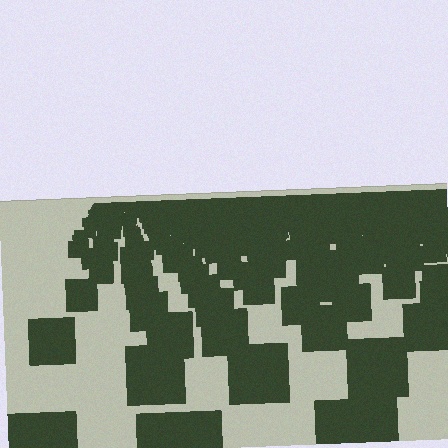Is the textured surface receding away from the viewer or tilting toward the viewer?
The surface is receding away from the viewer. Texture elements get smaller and denser toward the top.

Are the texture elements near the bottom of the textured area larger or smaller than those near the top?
Larger. Near the bottom, elements are closer to the viewer and appear at a bigger on-screen size.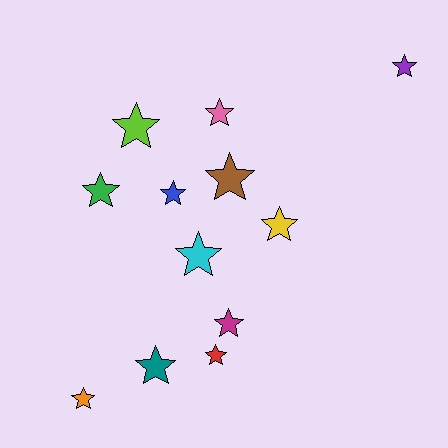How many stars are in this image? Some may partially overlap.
There are 12 stars.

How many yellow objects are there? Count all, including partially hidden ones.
There is 1 yellow object.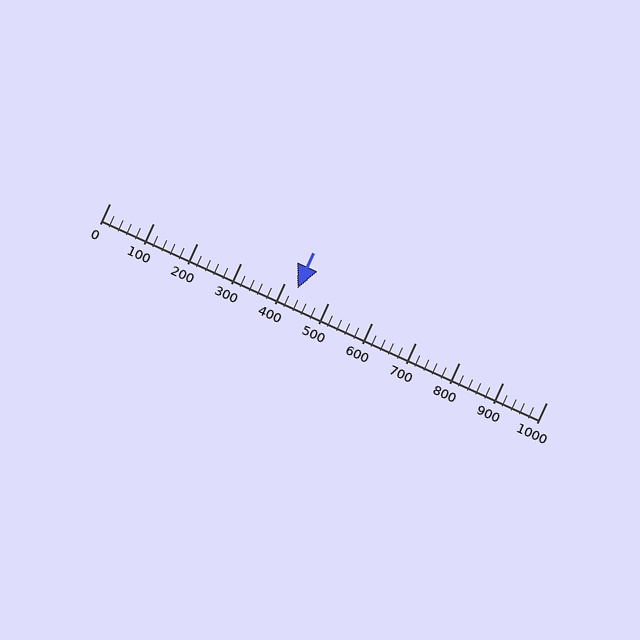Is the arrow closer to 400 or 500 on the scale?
The arrow is closer to 400.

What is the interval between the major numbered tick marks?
The major tick marks are spaced 100 units apart.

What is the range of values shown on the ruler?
The ruler shows values from 0 to 1000.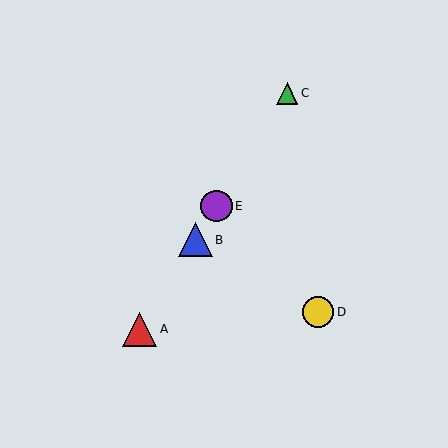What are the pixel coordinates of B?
Object B is at (195, 240).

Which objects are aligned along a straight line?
Objects A, B, C, E are aligned along a straight line.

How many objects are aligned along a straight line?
4 objects (A, B, C, E) are aligned along a straight line.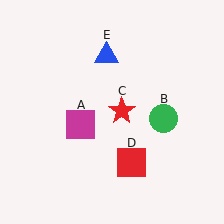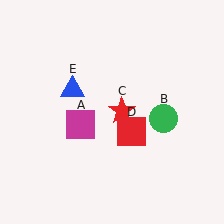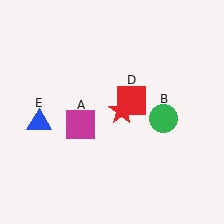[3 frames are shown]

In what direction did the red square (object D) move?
The red square (object D) moved up.